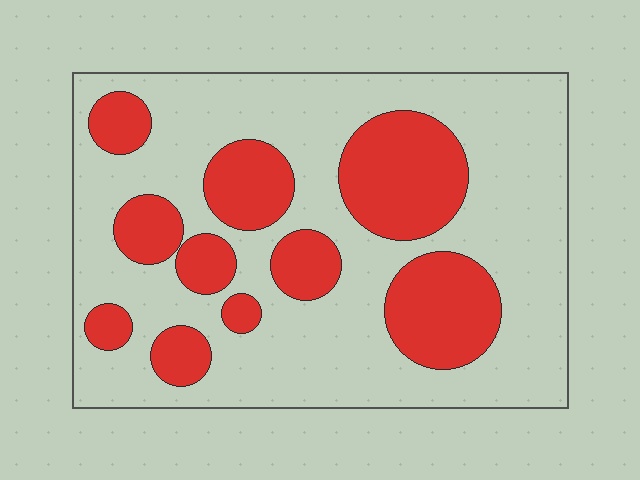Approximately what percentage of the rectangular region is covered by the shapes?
Approximately 30%.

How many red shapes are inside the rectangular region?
10.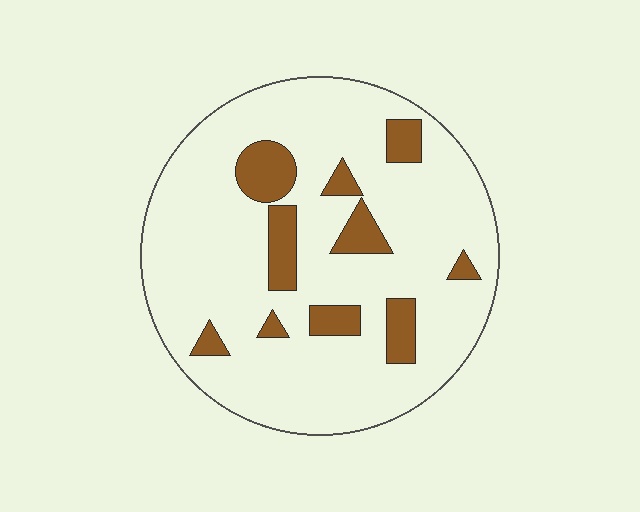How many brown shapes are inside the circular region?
10.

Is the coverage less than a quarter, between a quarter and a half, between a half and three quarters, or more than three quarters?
Less than a quarter.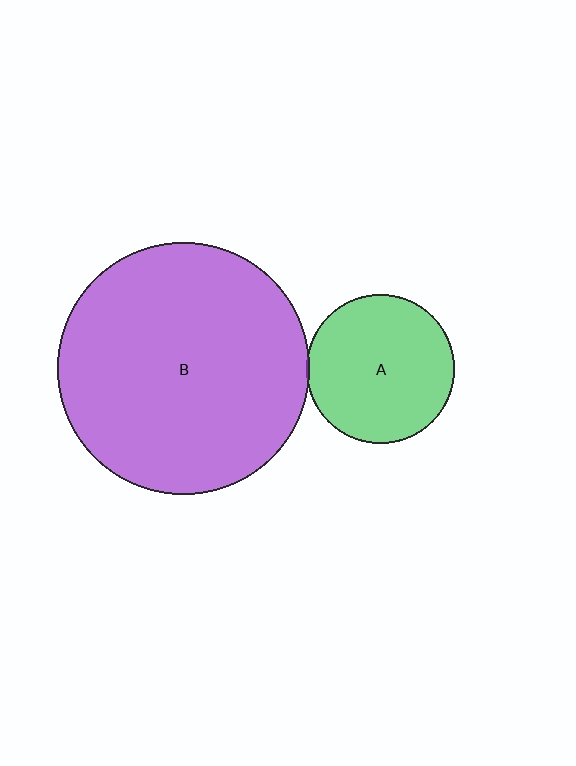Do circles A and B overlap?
Yes.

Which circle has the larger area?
Circle B (purple).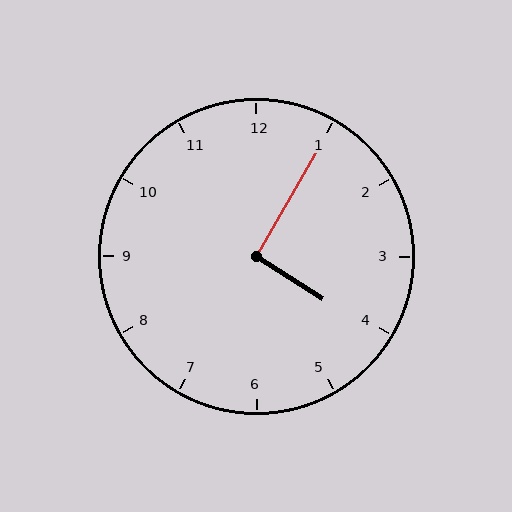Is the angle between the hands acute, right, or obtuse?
It is right.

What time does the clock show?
4:05.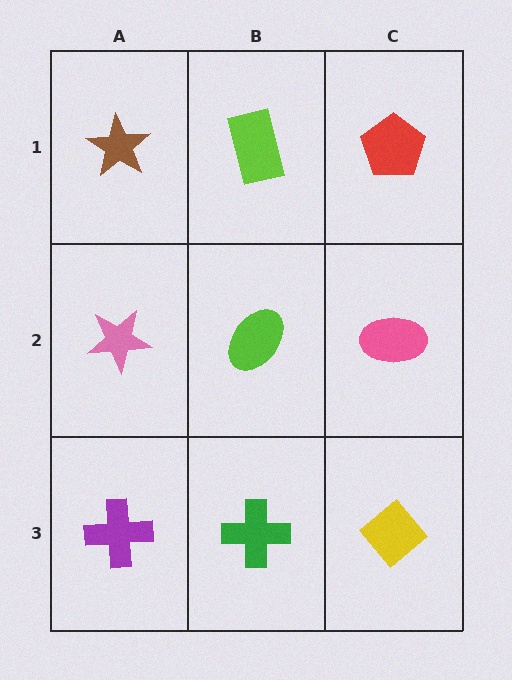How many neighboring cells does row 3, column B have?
3.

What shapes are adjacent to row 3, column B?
A lime ellipse (row 2, column B), a purple cross (row 3, column A), a yellow diamond (row 3, column C).